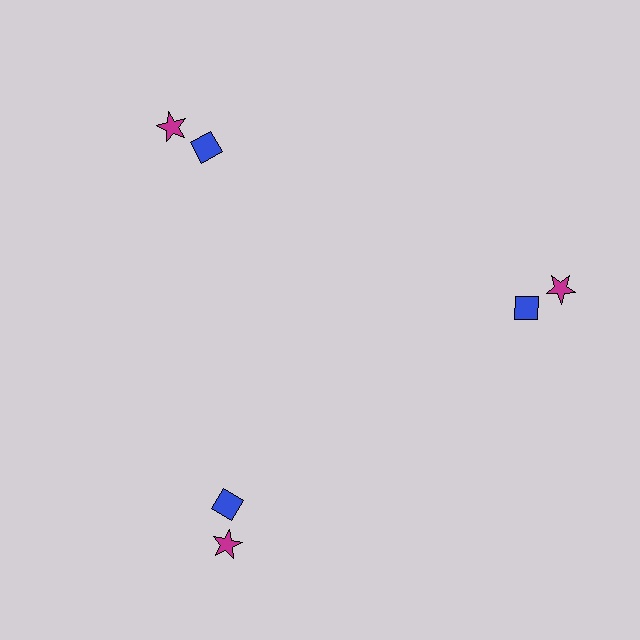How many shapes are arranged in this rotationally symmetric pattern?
There are 6 shapes, arranged in 3 groups of 2.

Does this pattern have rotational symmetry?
Yes, this pattern has 3-fold rotational symmetry. It looks the same after rotating 120 degrees around the center.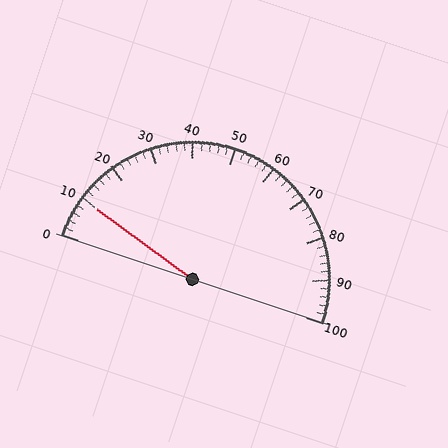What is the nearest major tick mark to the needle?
The nearest major tick mark is 10.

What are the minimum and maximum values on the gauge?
The gauge ranges from 0 to 100.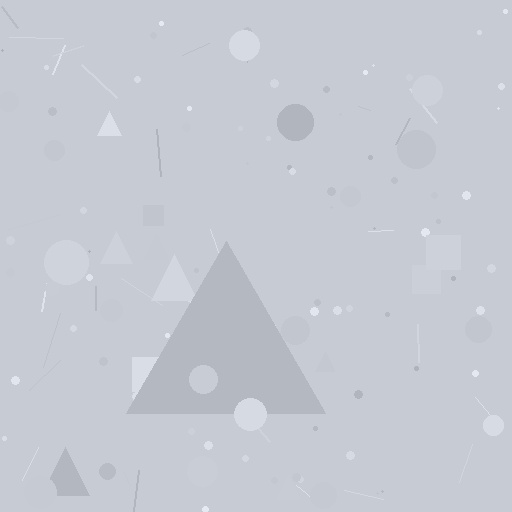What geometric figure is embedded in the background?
A triangle is embedded in the background.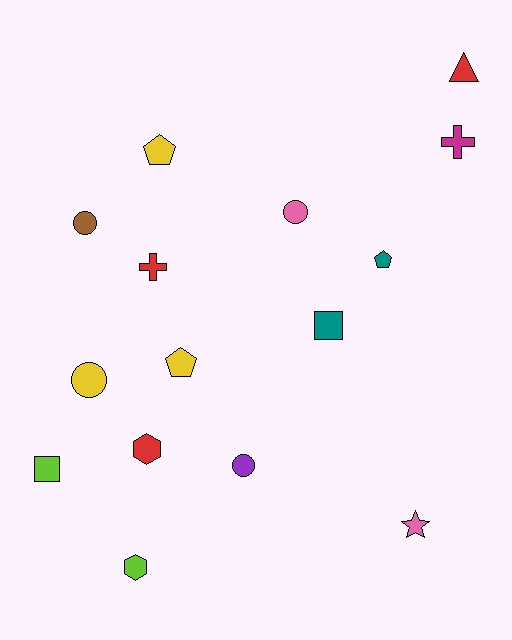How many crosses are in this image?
There are 2 crosses.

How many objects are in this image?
There are 15 objects.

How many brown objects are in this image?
There is 1 brown object.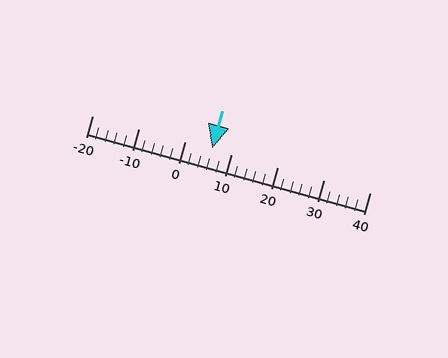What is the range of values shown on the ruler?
The ruler shows values from -20 to 40.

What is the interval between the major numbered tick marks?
The major tick marks are spaced 10 units apart.